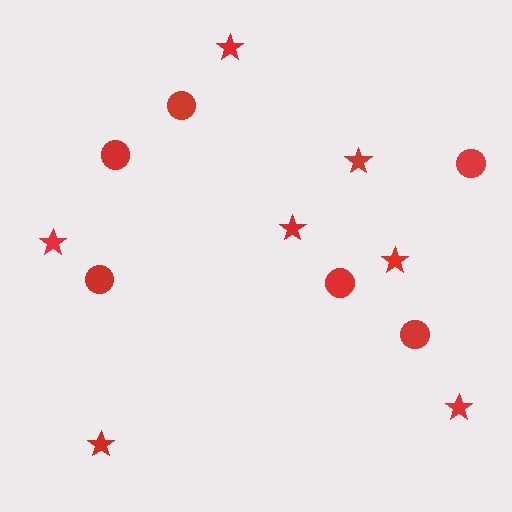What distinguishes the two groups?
There are 2 groups: one group of circles (6) and one group of stars (7).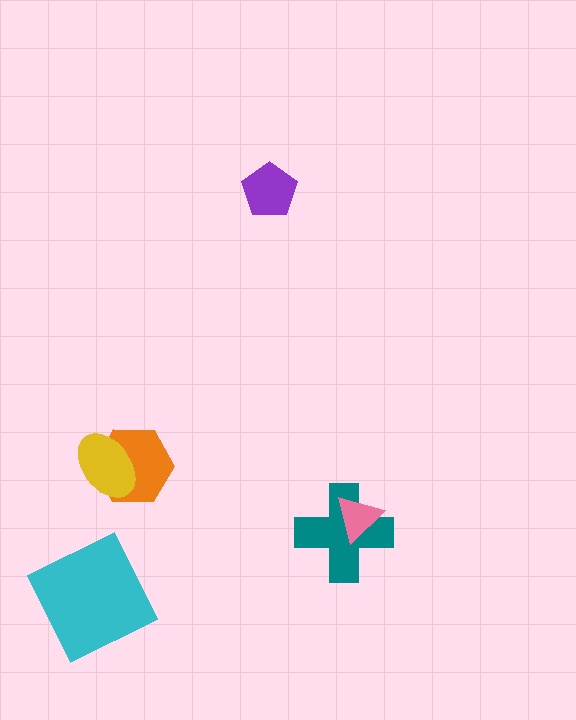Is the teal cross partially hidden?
Yes, it is partially covered by another shape.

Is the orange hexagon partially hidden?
Yes, it is partially covered by another shape.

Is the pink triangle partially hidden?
No, no other shape covers it.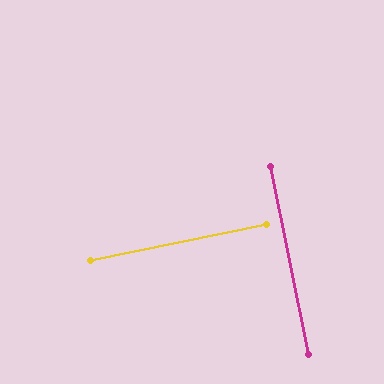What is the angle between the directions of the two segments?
Approximately 90 degrees.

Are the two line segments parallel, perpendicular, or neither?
Perpendicular — they meet at approximately 90°.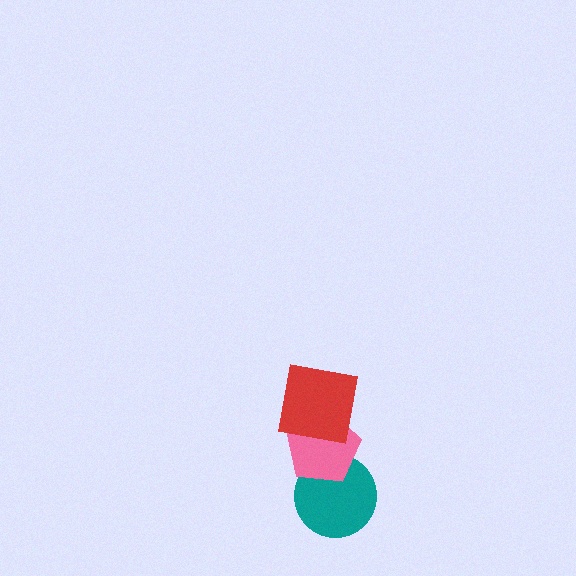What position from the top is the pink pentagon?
The pink pentagon is 2nd from the top.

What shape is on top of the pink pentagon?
The red square is on top of the pink pentagon.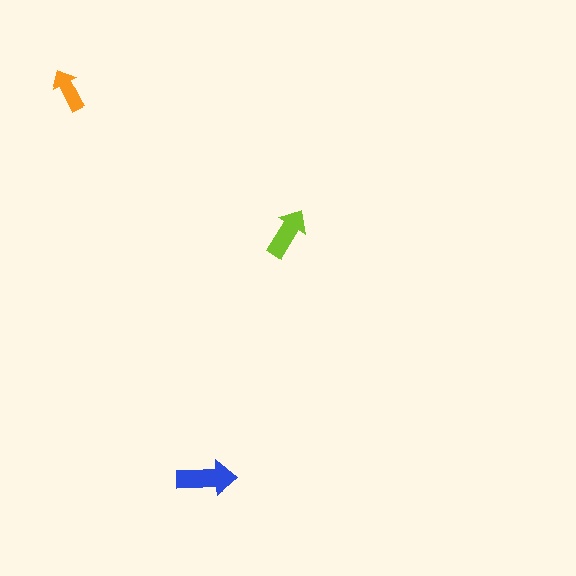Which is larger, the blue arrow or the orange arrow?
The blue one.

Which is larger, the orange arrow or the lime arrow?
The lime one.